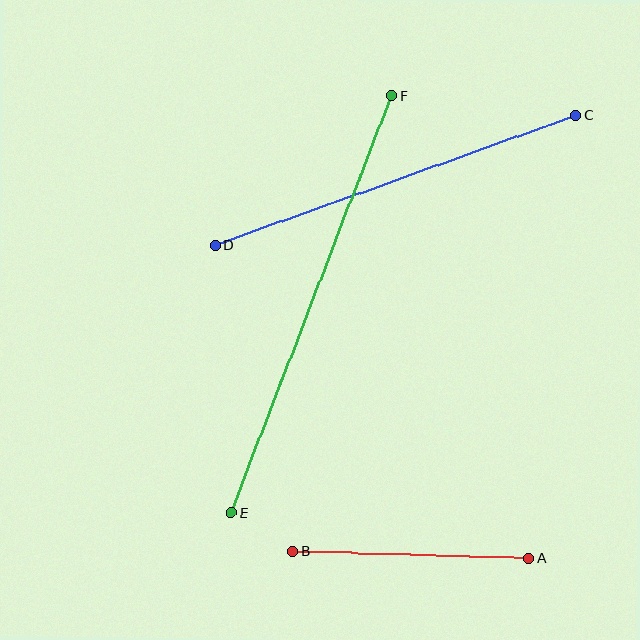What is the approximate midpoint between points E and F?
The midpoint is at approximately (311, 304) pixels.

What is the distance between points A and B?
The distance is approximately 236 pixels.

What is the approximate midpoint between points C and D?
The midpoint is at approximately (395, 180) pixels.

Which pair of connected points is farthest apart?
Points E and F are farthest apart.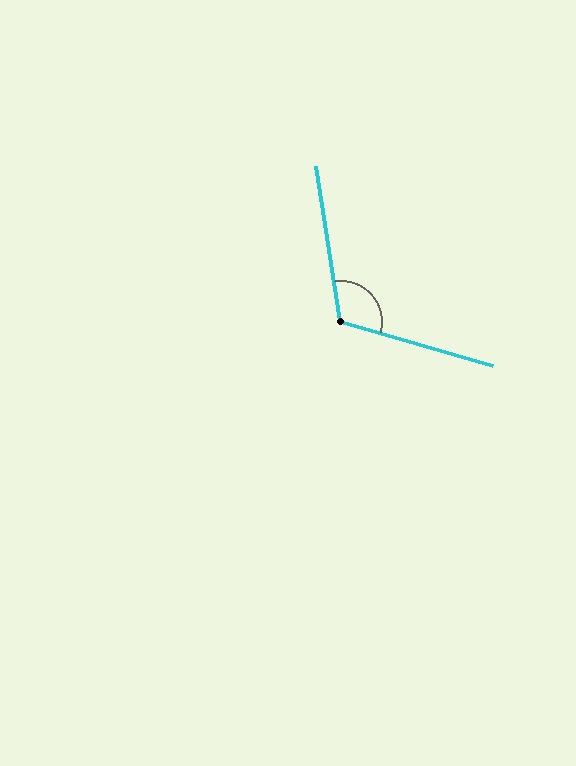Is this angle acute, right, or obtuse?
It is obtuse.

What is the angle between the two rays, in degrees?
Approximately 115 degrees.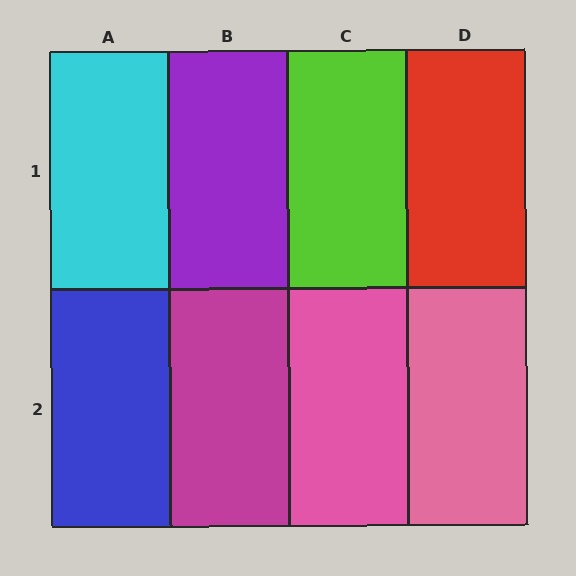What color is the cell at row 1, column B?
Purple.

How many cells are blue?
1 cell is blue.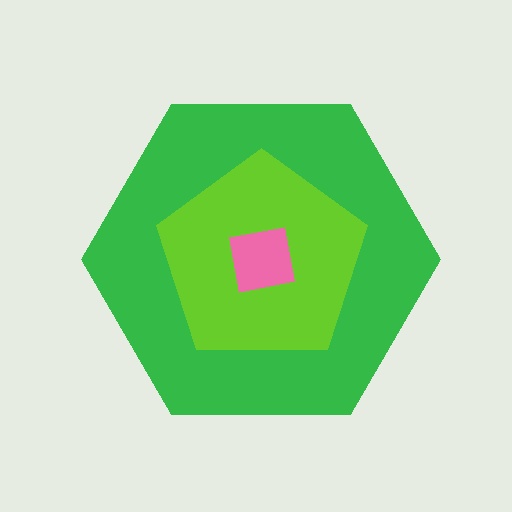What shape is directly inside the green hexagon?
The lime pentagon.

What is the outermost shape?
The green hexagon.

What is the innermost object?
The pink square.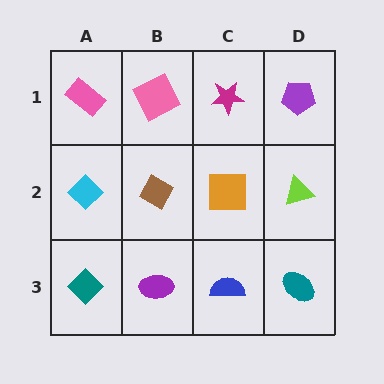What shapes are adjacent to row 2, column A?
A pink rectangle (row 1, column A), a teal diamond (row 3, column A), a brown diamond (row 2, column B).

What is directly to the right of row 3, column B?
A blue semicircle.